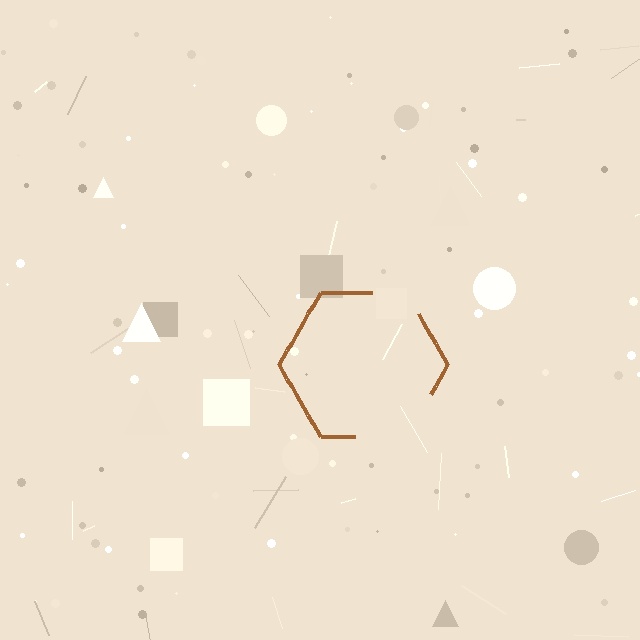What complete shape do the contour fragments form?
The contour fragments form a hexagon.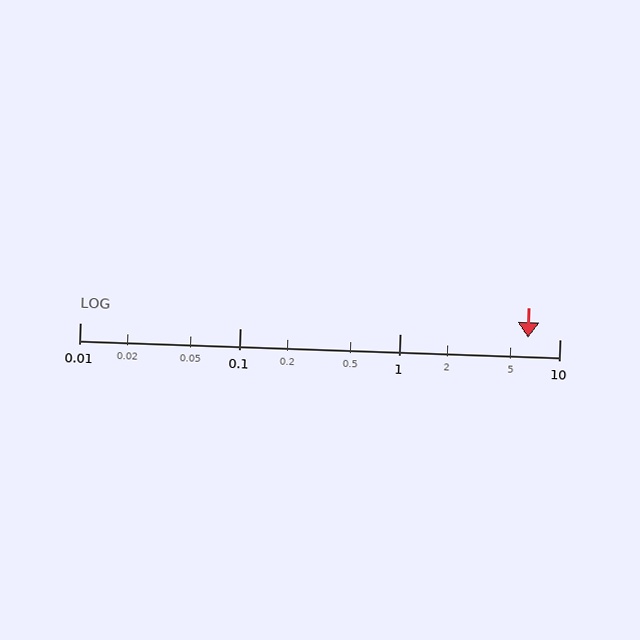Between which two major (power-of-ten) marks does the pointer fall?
The pointer is between 1 and 10.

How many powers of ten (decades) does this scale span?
The scale spans 3 decades, from 0.01 to 10.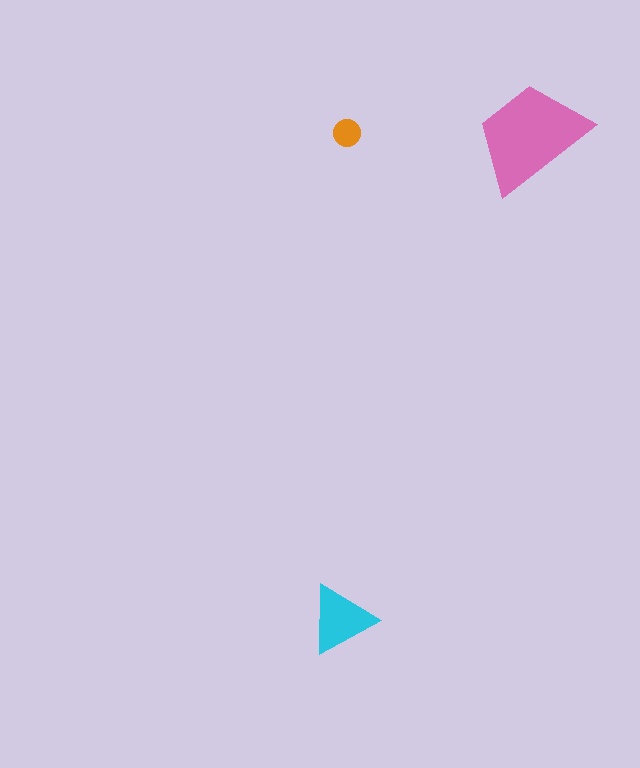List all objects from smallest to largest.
The orange circle, the cyan triangle, the pink trapezoid.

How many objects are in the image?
There are 3 objects in the image.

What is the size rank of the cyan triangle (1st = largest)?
2nd.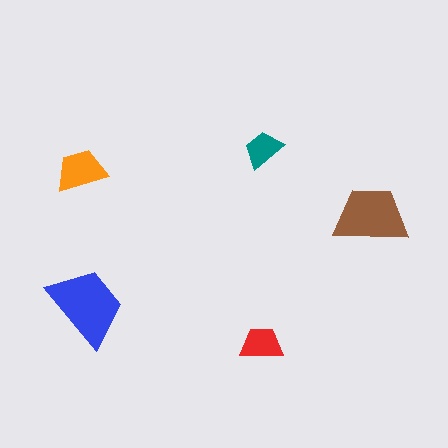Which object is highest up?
The teal trapezoid is topmost.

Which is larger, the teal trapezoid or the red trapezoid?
The red one.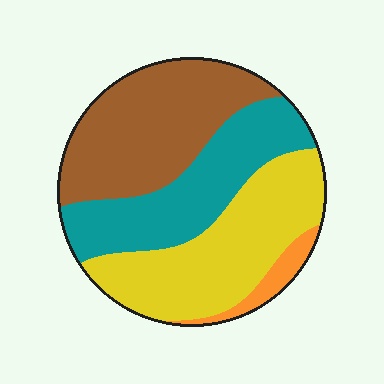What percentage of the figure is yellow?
Yellow covers around 35% of the figure.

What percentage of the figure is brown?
Brown takes up about one third (1/3) of the figure.